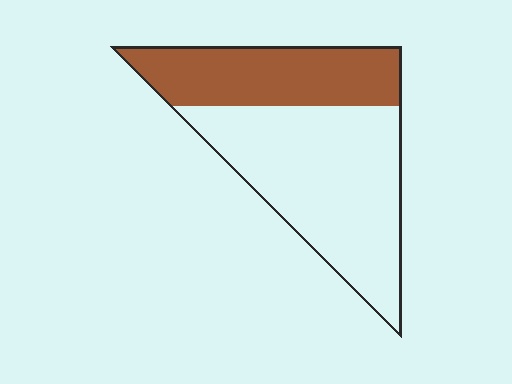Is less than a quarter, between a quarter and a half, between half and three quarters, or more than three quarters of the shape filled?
Between a quarter and a half.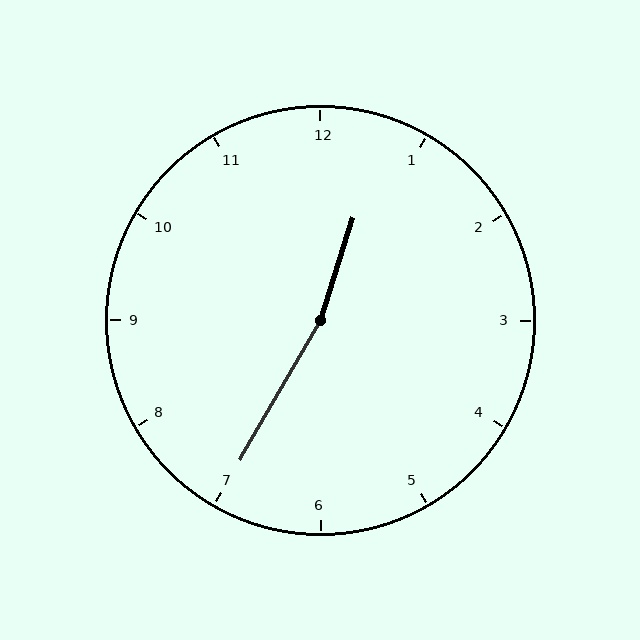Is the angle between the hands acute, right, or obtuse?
It is obtuse.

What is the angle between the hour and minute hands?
Approximately 168 degrees.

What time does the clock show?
12:35.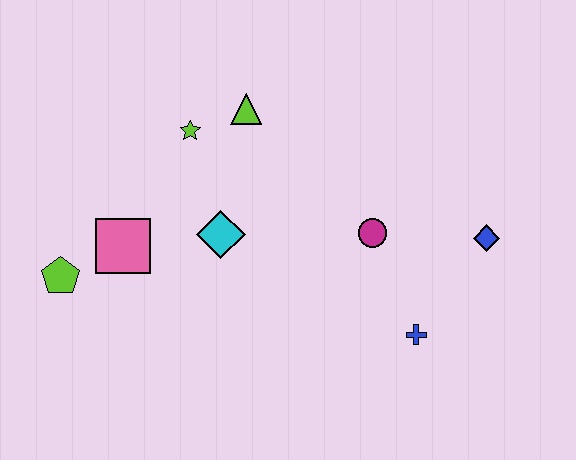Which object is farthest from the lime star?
The blue diamond is farthest from the lime star.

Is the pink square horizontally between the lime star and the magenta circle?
No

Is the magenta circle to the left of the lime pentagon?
No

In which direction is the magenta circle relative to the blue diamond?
The magenta circle is to the left of the blue diamond.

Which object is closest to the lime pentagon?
The pink square is closest to the lime pentagon.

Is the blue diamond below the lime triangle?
Yes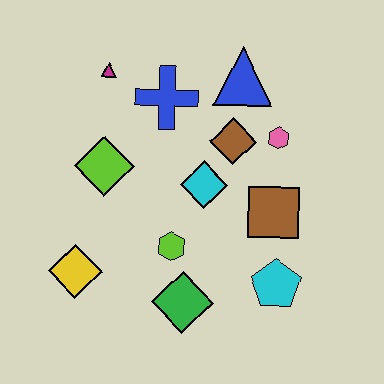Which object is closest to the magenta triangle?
The blue cross is closest to the magenta triangle.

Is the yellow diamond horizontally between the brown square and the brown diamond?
No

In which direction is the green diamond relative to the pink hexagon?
The green diamond is below the pink hexagon.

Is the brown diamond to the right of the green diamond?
Yes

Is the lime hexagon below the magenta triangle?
Yes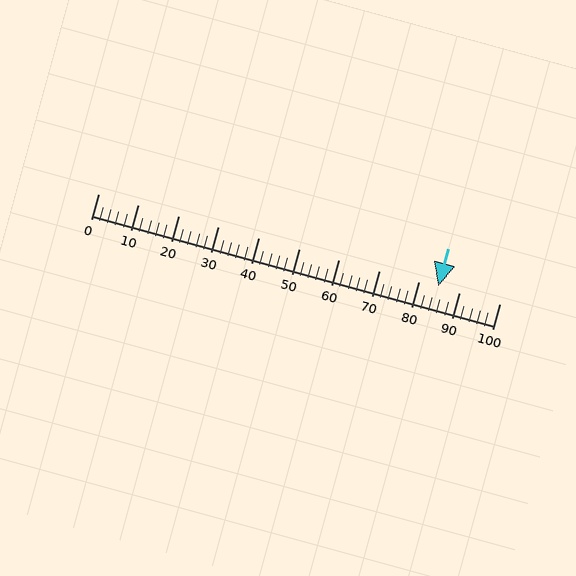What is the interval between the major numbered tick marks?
The major tick marks are spaced 10 units apart.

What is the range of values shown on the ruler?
The ruler shows values from 0 to 100.